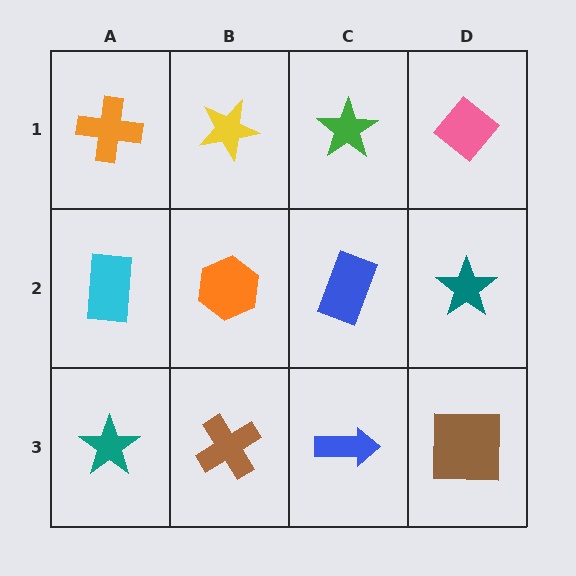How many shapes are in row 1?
4 shapes.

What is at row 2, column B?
An orange hexagon.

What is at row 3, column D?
A brown square.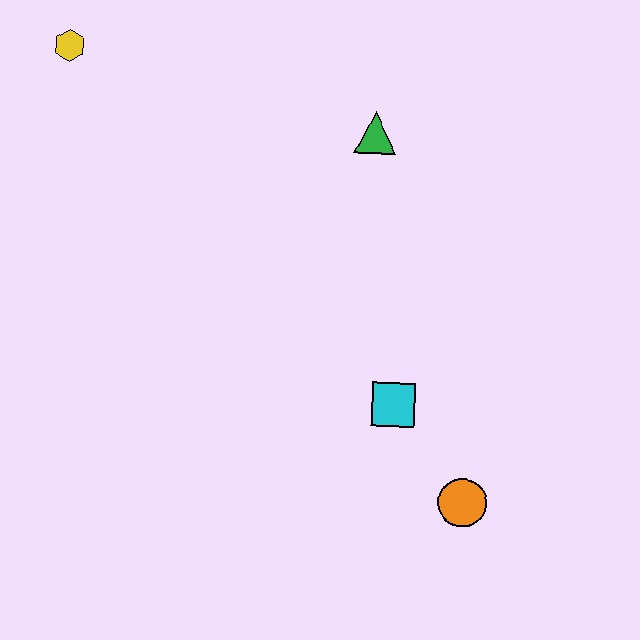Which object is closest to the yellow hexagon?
The green triangle is closest to the yellow hexagon.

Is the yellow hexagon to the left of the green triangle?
Yes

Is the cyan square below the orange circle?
No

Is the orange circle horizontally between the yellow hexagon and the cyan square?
No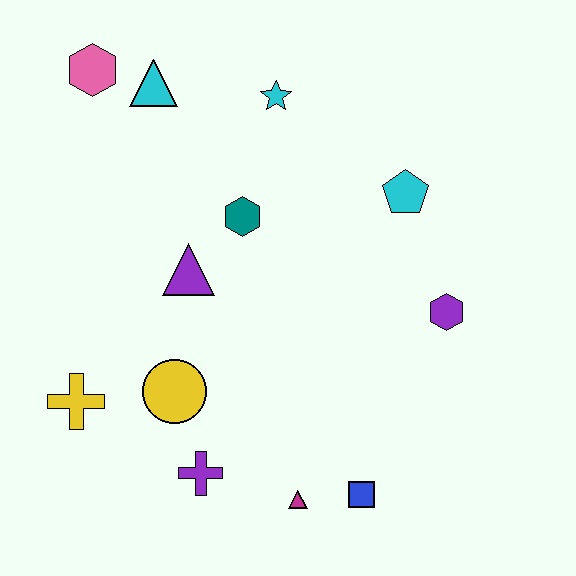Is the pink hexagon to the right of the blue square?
No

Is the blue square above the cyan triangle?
No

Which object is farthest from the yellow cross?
The cyan pentagon is farthest from the yellow cross.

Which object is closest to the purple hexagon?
The cyan pentagon is closest to the purple hexagon.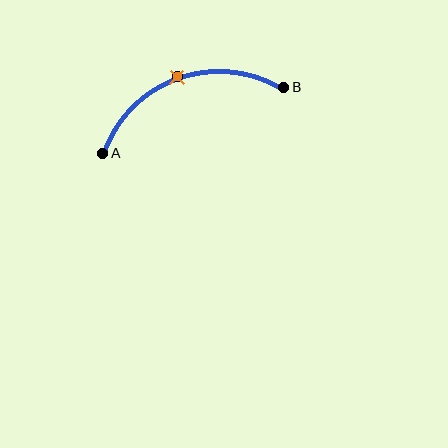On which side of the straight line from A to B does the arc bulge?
The arc bulges above the straight line connecting A and B.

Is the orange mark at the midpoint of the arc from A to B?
Yes. The orange mark lies on the arc at equal arc-length from both A and B — it is the arc midpoint.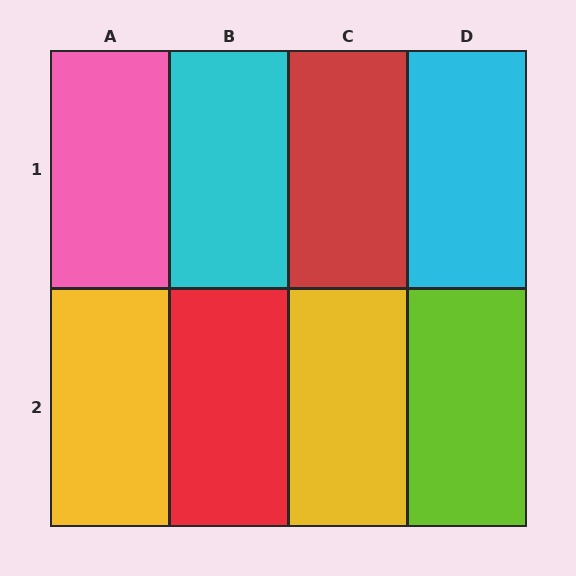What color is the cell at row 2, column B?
Red.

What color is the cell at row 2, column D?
Lime.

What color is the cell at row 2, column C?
Yellow.